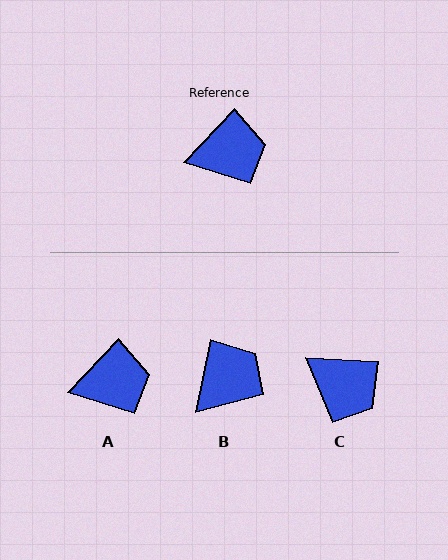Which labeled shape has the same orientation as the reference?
A.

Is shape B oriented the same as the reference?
No, it is off by about 32 degrees.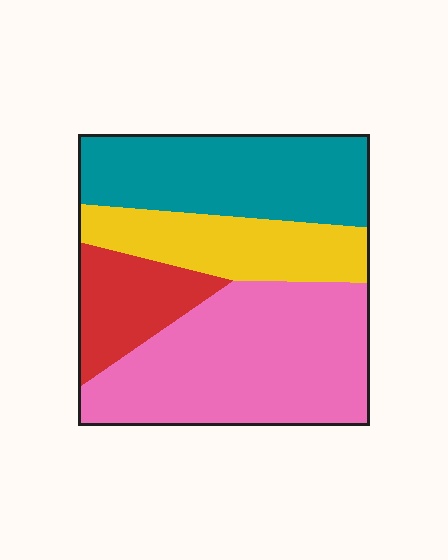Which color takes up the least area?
Red, at roughly 15%.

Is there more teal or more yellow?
Teal.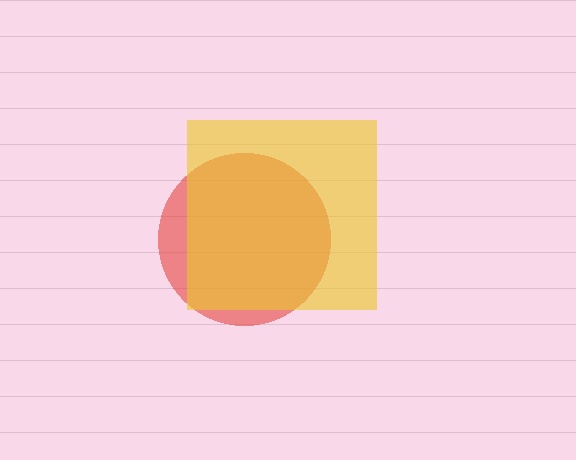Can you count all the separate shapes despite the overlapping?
Yes, there are 2 separate shapes.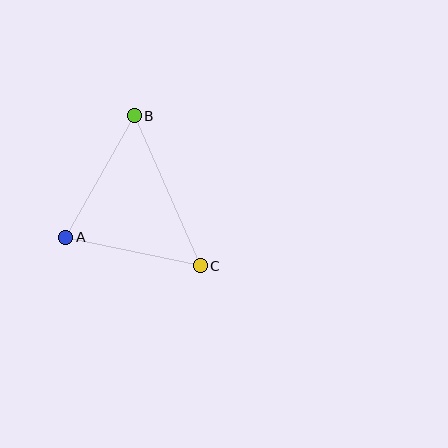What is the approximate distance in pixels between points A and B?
The distance between A and B is approximately 139 pixels.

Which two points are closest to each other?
Points A and C are closest to each other.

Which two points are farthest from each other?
Points B and C are farthest from each other.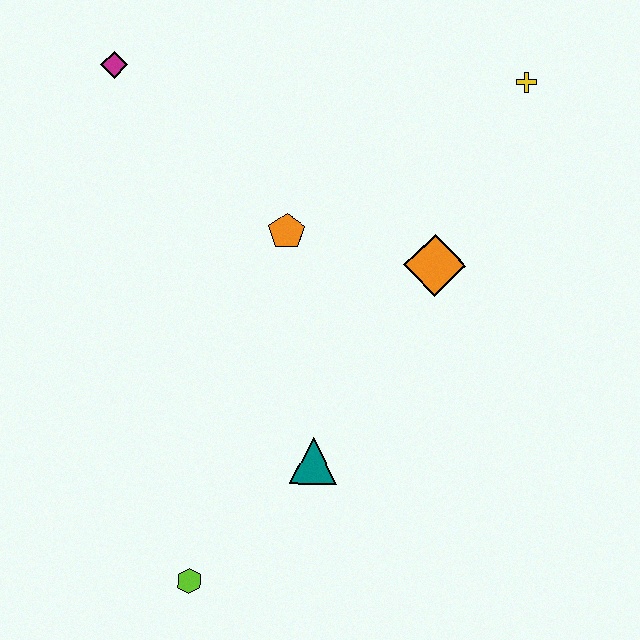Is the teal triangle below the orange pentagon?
Yes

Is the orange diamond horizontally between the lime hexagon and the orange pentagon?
No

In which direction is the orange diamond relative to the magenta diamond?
The orange diamond is to the right of the magenta diamond.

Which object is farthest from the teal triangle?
The magenta diamond is farthest from the teal triangle.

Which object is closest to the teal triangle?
The lime hexagon is closest to the teal triangle.